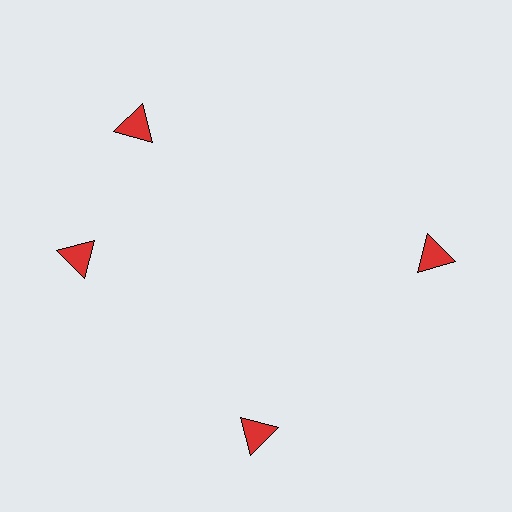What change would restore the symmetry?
The symmetry would be restored by rotating it back into even spacing with its neighbors so that all 4 triangles sit at equal angles and equal distance from the center.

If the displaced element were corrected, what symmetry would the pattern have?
It would have 4-fold rotational symmetry — the pattern would map onto itself every 90 degrees.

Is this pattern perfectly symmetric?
No. The 4 red triangles are arranged in a ring, but one element near the 12 o'clock position is rotated out of alignment along the ring, breaking the 4-fold rotational symmetry.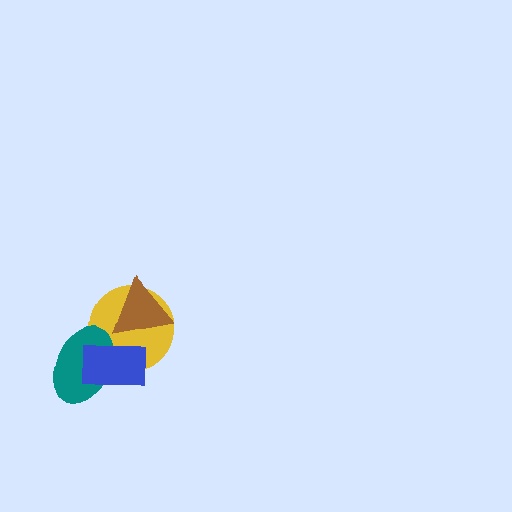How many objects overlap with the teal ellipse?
2 objects overlap with the teal ellipse.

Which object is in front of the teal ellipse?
The blue rectangle is in front of the teal ellipse.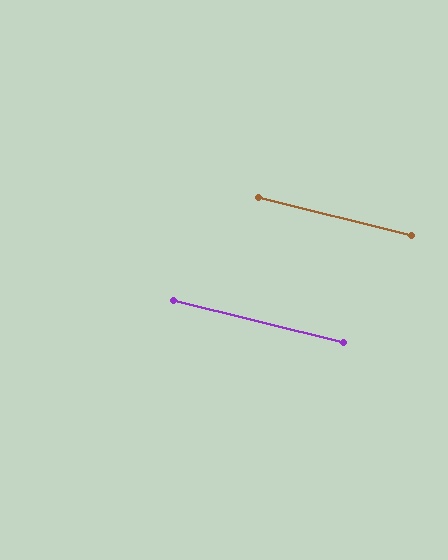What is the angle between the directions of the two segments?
Approximately 0 degrees.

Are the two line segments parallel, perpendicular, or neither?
Parallel — their directions differ by only 0.2°.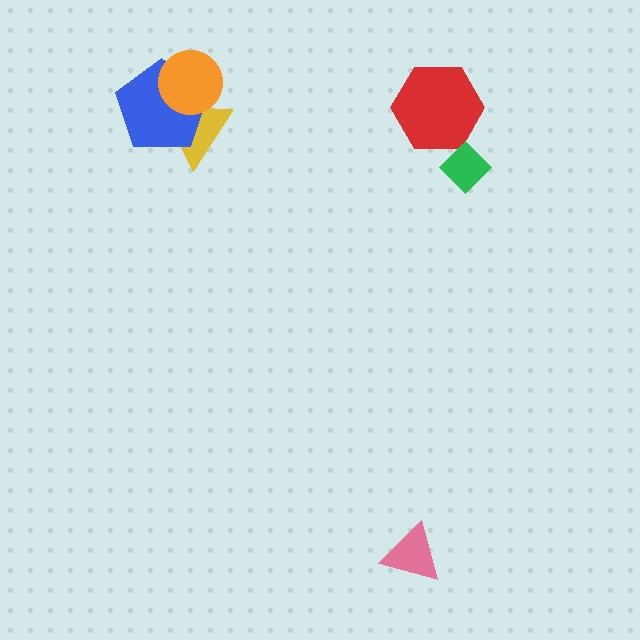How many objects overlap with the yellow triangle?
2 objects overlap with the yellow triangle.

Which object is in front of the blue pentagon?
The orange circle is in front of the blue pentagon.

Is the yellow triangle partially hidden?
Yes, it is partially covered by another shape.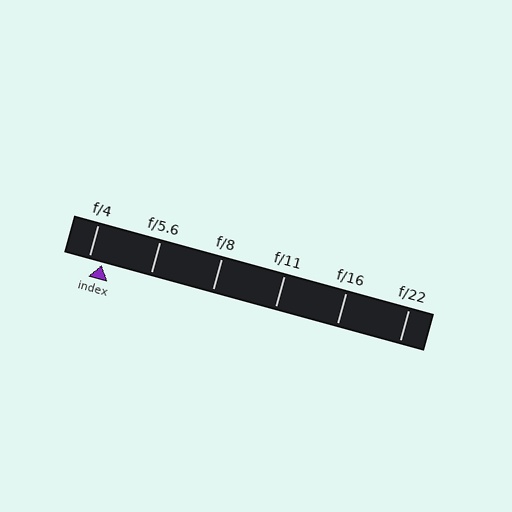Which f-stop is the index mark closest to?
The index mark is closest to f/4.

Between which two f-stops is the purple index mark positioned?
The index mark is between f/4 and f/5.6.